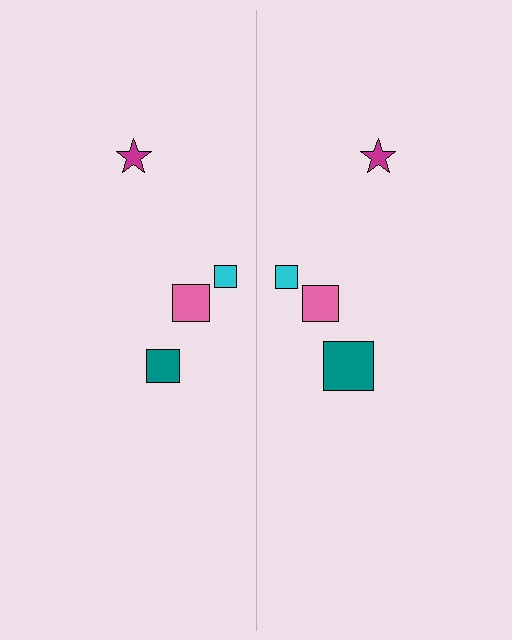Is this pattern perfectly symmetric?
No, the pattern is not perfectly symmetric. The teal square on the right side has a different size than its mirror counterpart.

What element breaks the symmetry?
The teal square on the right side has a different size than its mirror counterpart.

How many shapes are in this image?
There are 8 shapes in this image.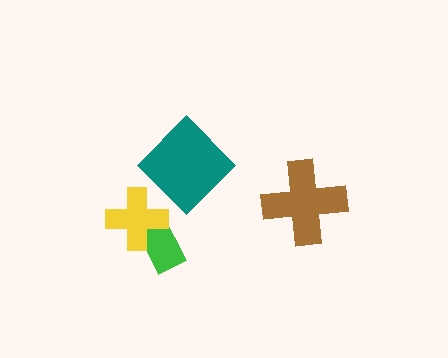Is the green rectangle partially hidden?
Yes, it is partially covered by another shape.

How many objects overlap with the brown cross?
0 objects overlap with the brown cross.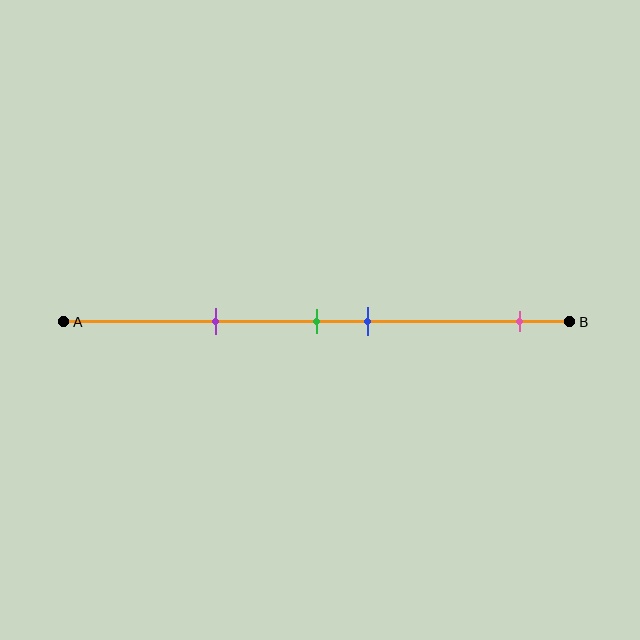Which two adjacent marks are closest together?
The green and blue marks are the closest adjacent pair.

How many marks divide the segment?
There are 4 marks dividing the segment.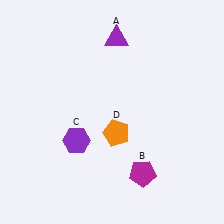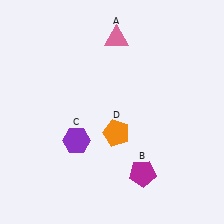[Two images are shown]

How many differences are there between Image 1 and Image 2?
There is 1 difference between the two images.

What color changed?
The triangle (A) changed from purple in Image 1 to pink in Image 2.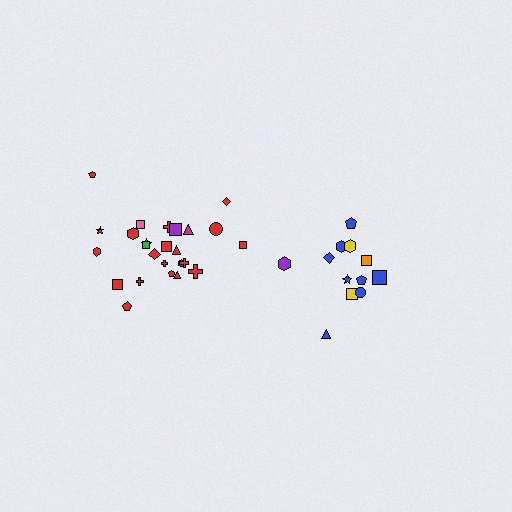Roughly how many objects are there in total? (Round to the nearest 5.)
Roughly 35 objects in total.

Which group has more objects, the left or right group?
The left group.